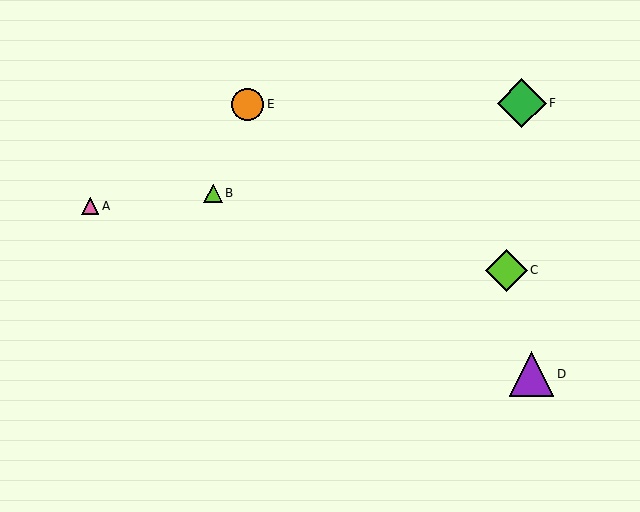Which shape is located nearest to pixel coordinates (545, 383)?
The purple triangle (labeled D) at (531, 374) is nearest to that location.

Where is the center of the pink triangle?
The center of the pink triangle is at (90, 206).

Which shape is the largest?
The green diamond (labeled F) is the largest.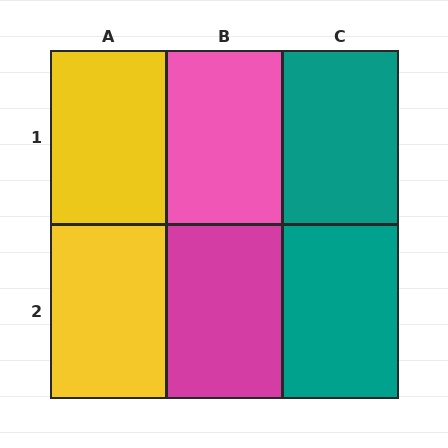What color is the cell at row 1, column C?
Teal.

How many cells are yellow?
2 cells are yellow.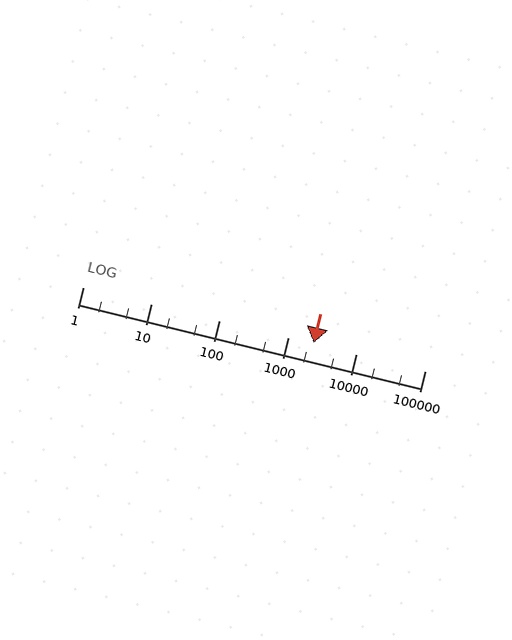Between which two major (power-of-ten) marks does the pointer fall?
The pointer is between 1000 and 10000.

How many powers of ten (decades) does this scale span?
The scale spans 5 decades, from 1 to 100000.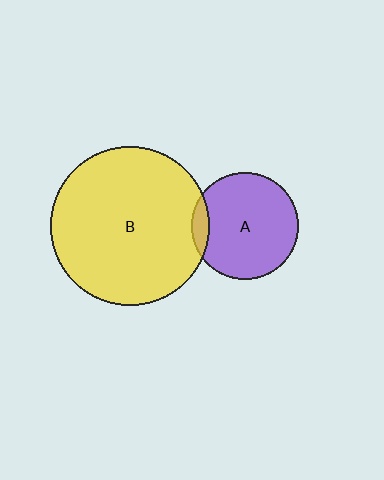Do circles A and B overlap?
Yes.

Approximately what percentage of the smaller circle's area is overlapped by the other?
Approximately 10%.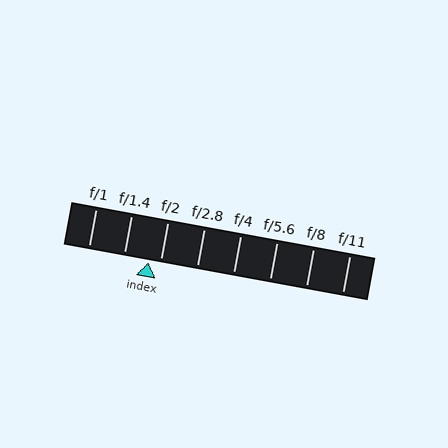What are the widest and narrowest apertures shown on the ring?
The widest aperture shown is f/1 and the narrowest is f/11.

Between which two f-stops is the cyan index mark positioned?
The index mark is between f/1.4 and f/2.